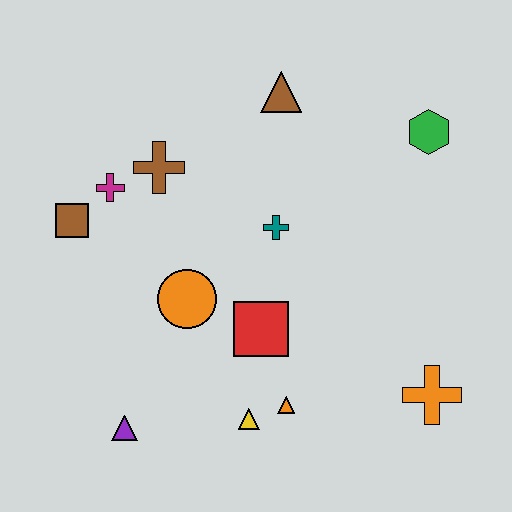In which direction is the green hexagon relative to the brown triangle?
The green hexagon is to the right of the brown triangle.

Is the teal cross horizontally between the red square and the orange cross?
Yes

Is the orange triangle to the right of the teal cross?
Yes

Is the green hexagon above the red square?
Yes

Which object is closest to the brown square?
The magenta cross is closest to the brown square.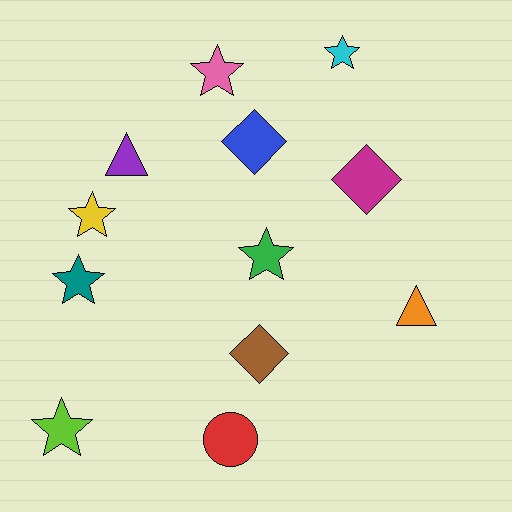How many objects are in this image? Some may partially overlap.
There are 12 objects.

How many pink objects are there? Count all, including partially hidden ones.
There is 1 pink object.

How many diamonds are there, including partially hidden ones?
There are 3 diamonds.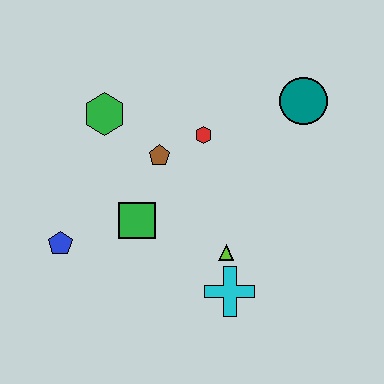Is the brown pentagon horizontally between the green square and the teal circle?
Yes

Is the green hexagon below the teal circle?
Yes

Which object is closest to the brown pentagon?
The red hexagon is closest to the brown pentagon.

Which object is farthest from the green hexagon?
The cyan cross is farthest from the green hexagon.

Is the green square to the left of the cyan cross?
Yes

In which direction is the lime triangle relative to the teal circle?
The lime triangle is below the teal circle.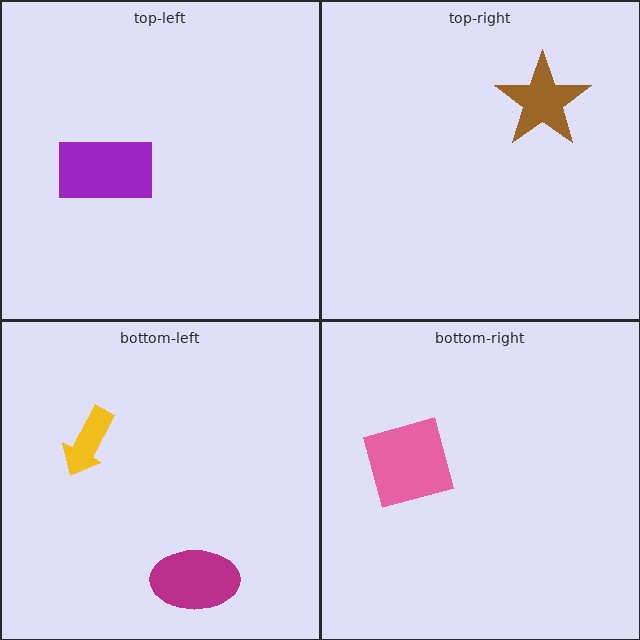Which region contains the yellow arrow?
The bottom-left region.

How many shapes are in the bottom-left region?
2.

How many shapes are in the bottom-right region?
1.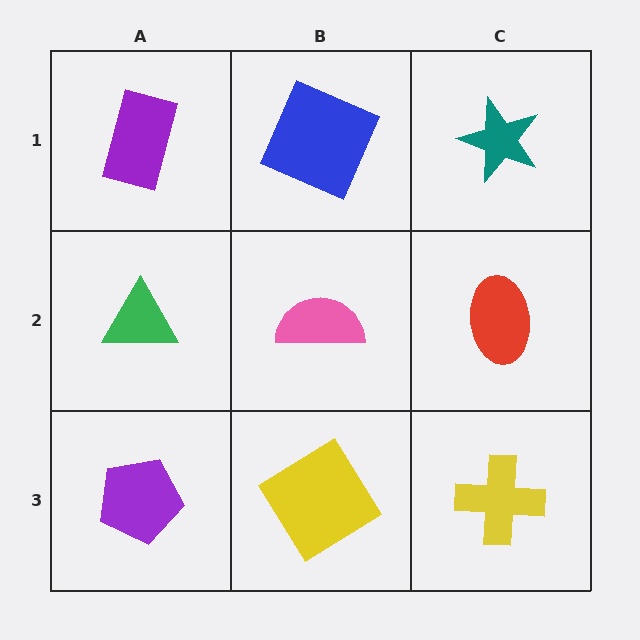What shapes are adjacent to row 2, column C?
A teal star (row 1, column C), a yellow cross (row 3, column C), a pink semicircle (row 2, column B).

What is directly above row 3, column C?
A red ellipse.